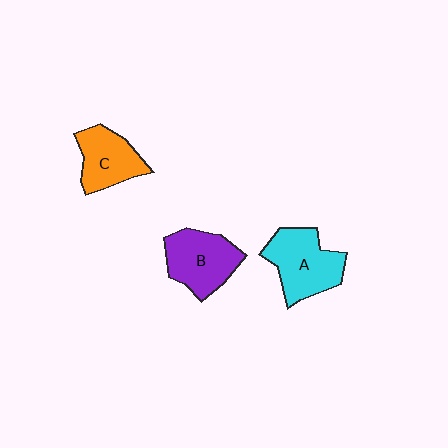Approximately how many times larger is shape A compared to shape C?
Approximately 1.3 times.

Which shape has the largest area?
Shape A (cyan).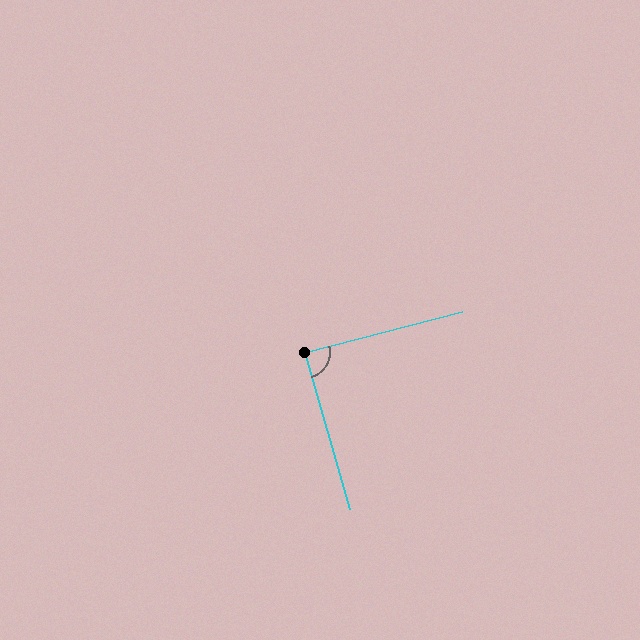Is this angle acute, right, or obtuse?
It is approximately a right angle.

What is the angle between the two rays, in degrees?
Approximately 88 degrees.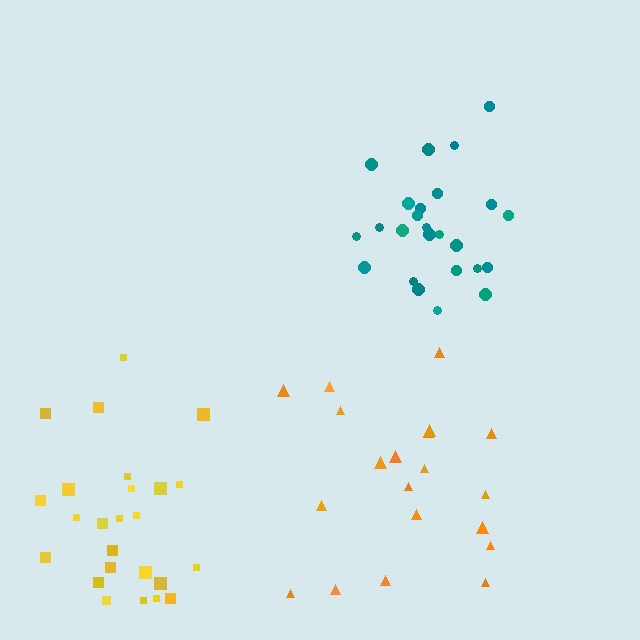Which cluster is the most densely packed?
Teal.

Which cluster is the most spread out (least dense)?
Orange.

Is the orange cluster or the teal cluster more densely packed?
Teal.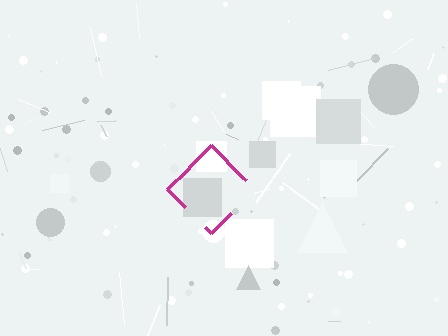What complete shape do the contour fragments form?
The contour fragments form a diamond.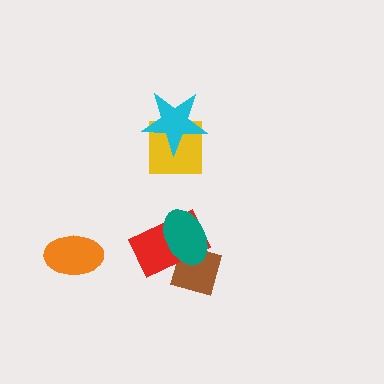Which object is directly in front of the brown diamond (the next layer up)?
The red rectangle is directly in front of the brown diamond.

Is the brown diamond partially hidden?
Yes, it is partially covered by another shape.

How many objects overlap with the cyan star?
1 object overlaps with the cyan star.